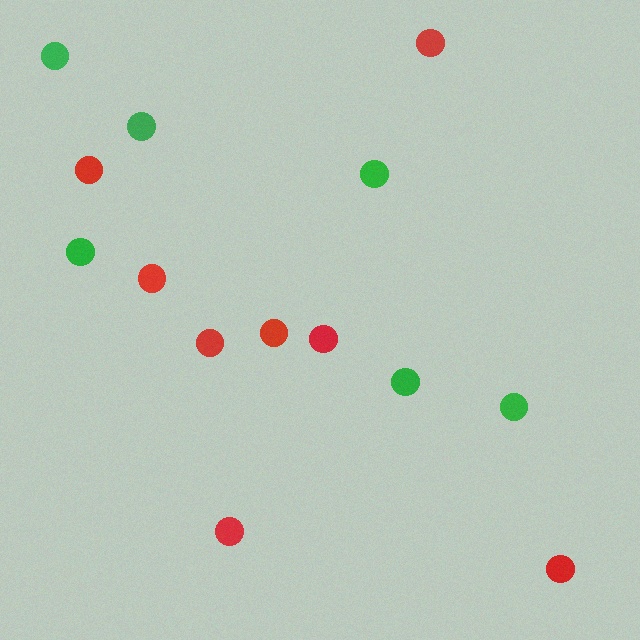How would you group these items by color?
There are 2 groups: one group of green circles (6) and one group of red circles (8).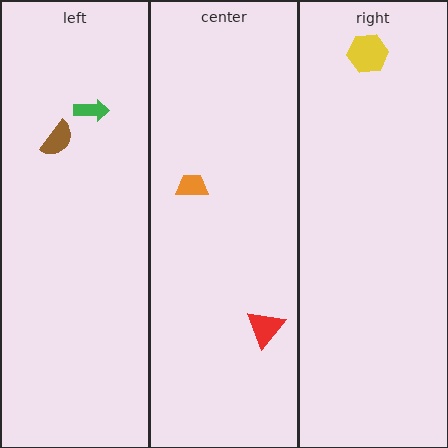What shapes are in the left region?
The green arrow, the brown semicircle.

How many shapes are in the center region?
2.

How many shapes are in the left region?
2.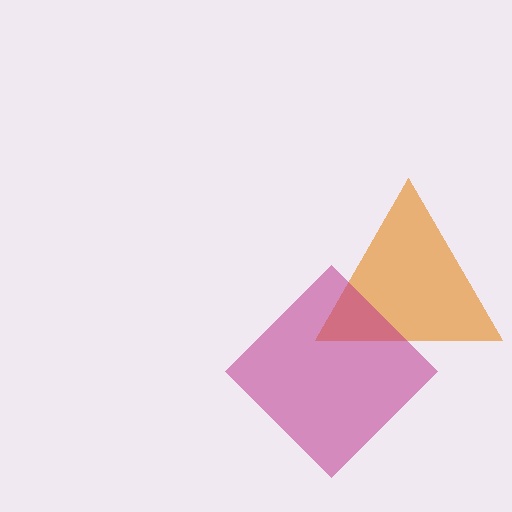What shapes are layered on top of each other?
The layered shapes are: an orange triangle, a magenta diamond.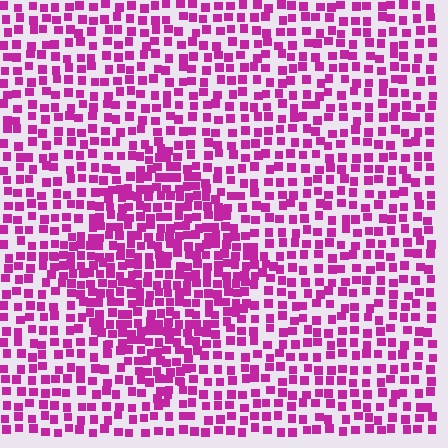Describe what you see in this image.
The image contains small magenta elements arranged at two different densities. A diamond-shaped region is visible where the elements are more densely packed than the surrounding area.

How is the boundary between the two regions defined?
The boundary is defined by a change in element density (approximately 1.7x ratio). All elements are the same color, size, and shape.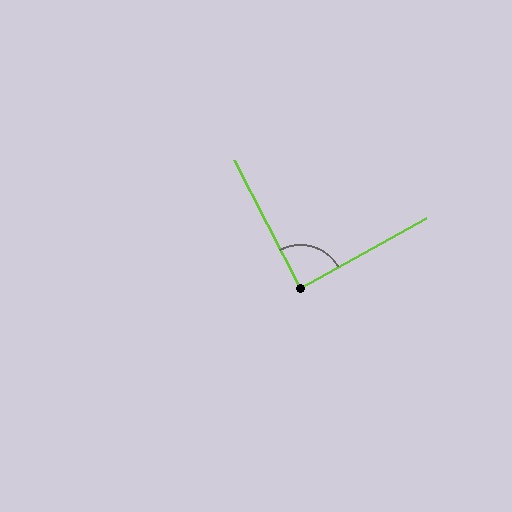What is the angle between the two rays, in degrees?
Approximately 88 degrees.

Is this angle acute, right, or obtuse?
It is approximately a right angle.